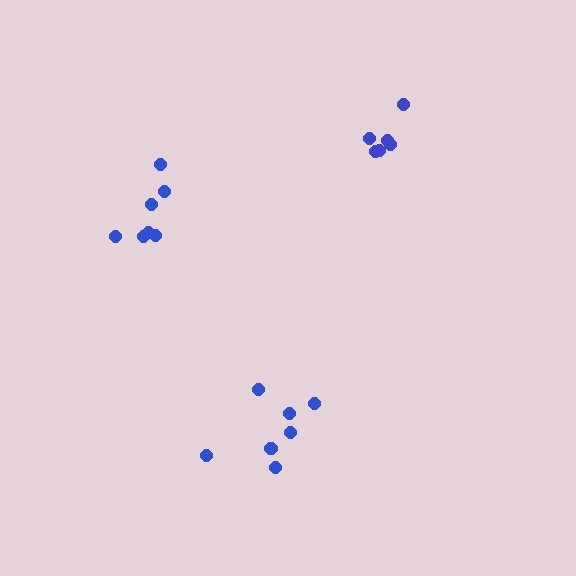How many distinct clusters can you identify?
There are 3 distinct clusters.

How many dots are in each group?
Group 1: 6 dots, Group 2: 7 dots, Group 3: 7 dots (20 total).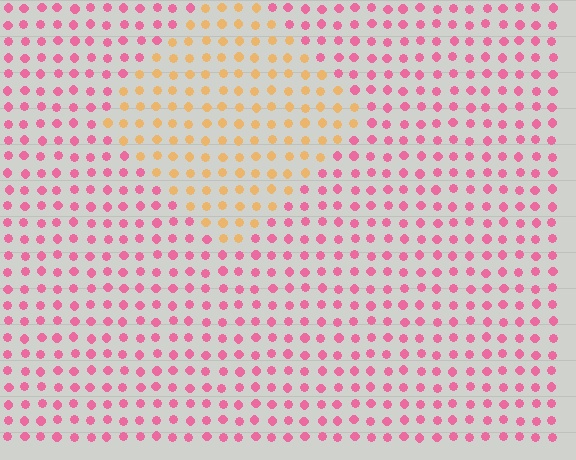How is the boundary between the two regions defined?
The boundary is defined purely by a slight shift in hue (about 60 degrees). Spacing, size, and orientation are identical on both sides.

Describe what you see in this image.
The image is filled with small pink elements in a uniform arrangement. A diamond-shaped region is visible where the elements are tinted to a slightly different hue, forming a subtle color boundary.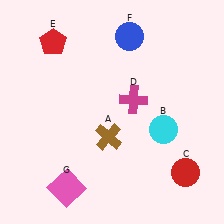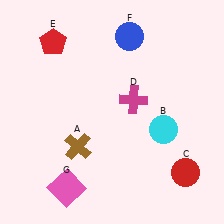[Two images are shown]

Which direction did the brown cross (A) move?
The brown cross (A) moved left.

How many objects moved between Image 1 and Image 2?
1 object moved between the two images.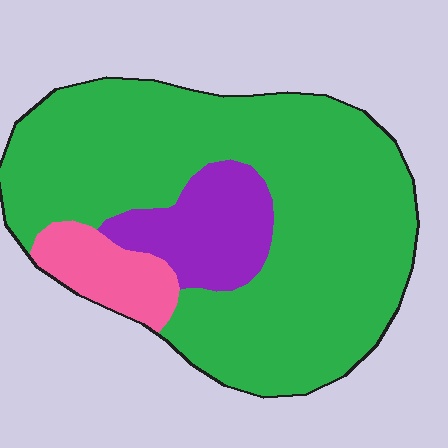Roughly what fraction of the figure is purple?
Purple covers 14% of the figure.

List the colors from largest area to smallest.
From largest to smallest: green, purple, pink.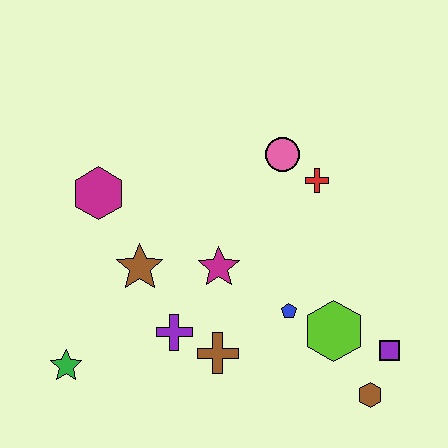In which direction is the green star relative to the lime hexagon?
The green star is to the left of the lime hexagon.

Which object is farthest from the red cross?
The green star is farthest from the red cross.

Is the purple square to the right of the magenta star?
Yes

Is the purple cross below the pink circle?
Yes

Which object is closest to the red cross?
The pink circle is closest to the red cross.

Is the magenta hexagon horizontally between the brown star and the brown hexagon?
No